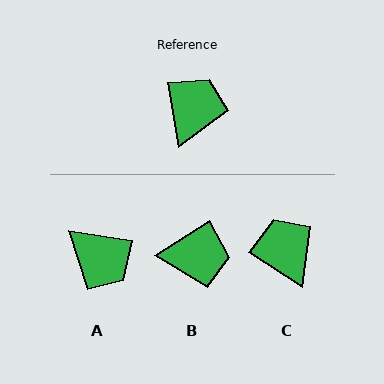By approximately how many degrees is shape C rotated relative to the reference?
Approximately 47 degrees counter-clockwise.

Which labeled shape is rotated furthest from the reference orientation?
A, about 108 degrees away.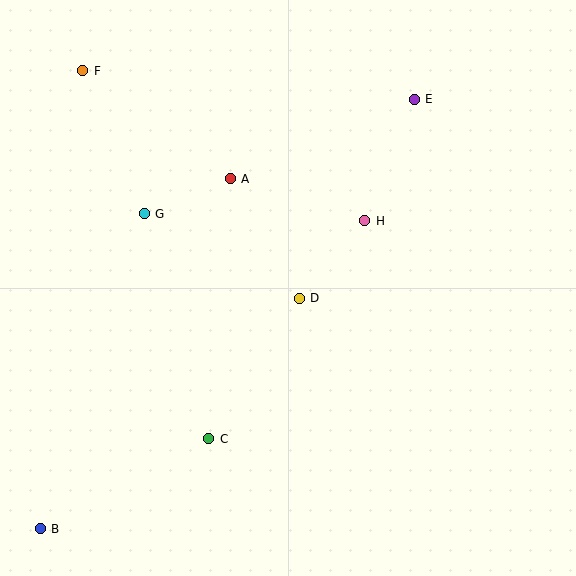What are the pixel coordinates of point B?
Point B is at (40, 529).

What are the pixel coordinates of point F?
Point F is at (83, 71).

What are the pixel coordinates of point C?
Point C is at (209, 439).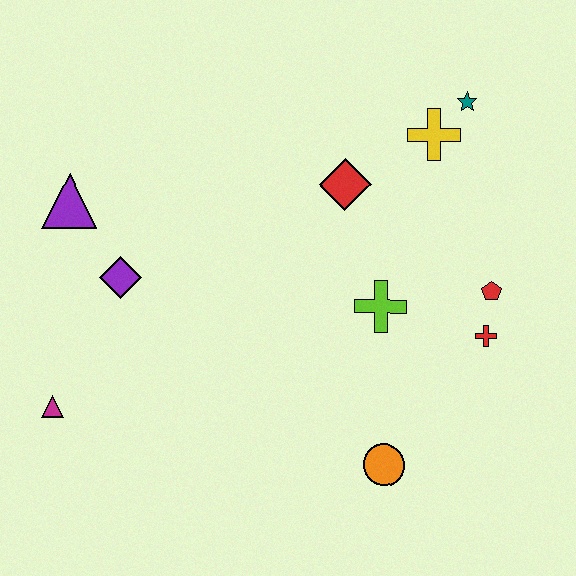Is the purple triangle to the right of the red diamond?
No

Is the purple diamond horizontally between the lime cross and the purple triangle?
Yes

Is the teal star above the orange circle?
Yes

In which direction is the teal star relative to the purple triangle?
The teal star is to the right of the purple triangle.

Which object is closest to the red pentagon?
The red cross is closest to the red pentagon.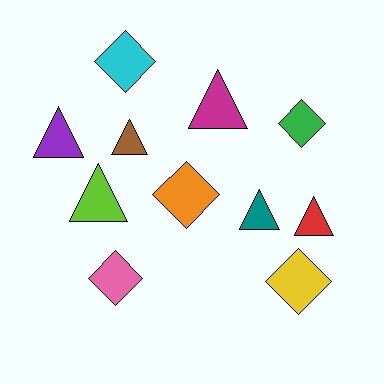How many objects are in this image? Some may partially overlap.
There are 11 objects.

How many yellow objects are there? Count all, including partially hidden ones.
There is 1 yellow object.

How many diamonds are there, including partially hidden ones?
There are 5 diamonds.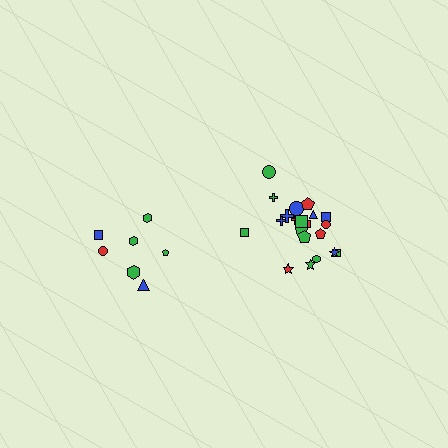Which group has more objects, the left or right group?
The right group.